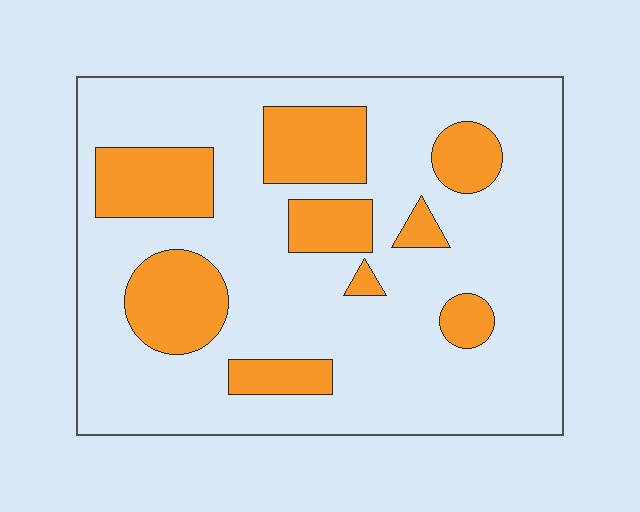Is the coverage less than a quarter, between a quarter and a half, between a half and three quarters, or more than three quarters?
Less than a quarter.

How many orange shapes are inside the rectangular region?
9.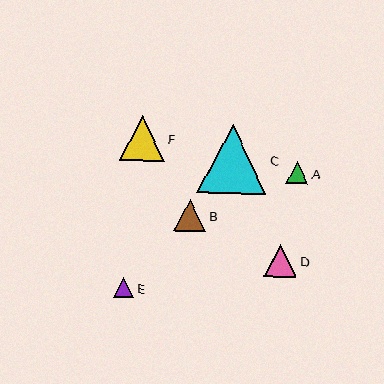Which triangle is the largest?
Triangle C is the largest with a size of approximately 69 pixels.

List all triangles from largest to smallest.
From largest to smallest: C, F, D, B, A, E.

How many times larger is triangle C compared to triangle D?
Triangle C is approximately 2.1 times the size of triangle D.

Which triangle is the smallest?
Triangle E is the smallest with a size of approximately 20 pixels.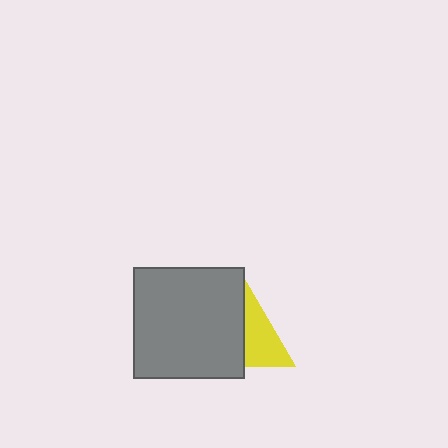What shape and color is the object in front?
The object in front is a gray square.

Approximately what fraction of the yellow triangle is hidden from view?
Roughly 56% of the yellow triangle is hidden behind the gray square.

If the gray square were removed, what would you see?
You would see the complete yellow triangle.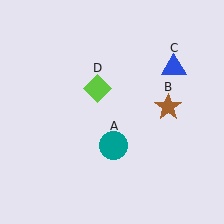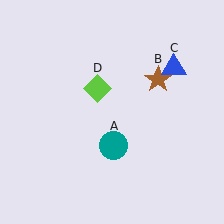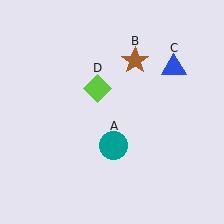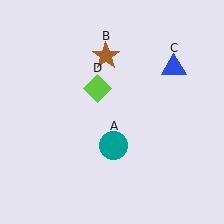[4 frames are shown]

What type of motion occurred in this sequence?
The brown star (object B) rotated counterclockwise around the center of the scene.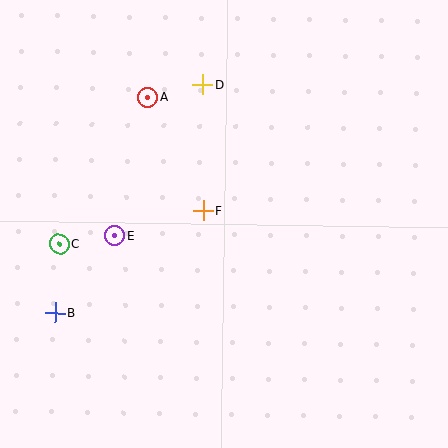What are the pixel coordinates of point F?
Point F is at (204, 211).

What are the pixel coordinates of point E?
Point E is at (115, 236).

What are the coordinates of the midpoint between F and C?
The midpoint between F and C is at (131, 227).